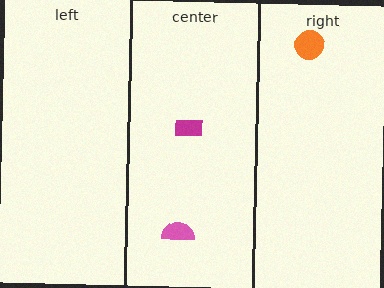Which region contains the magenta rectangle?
The center region.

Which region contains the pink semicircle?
The center region.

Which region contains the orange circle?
The right region.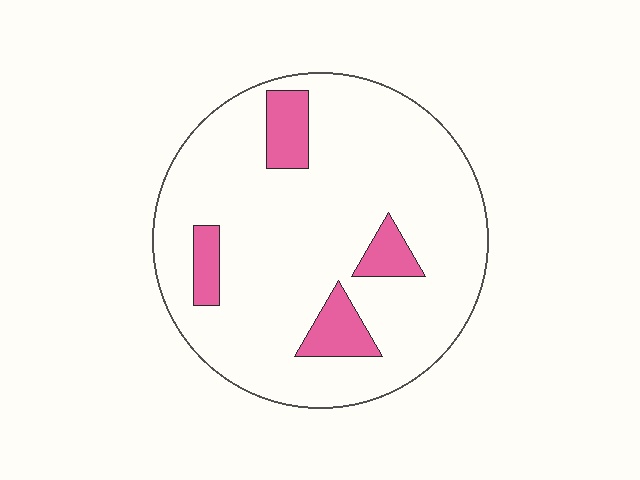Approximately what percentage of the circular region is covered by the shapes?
Approximately 15%.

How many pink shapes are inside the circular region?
4.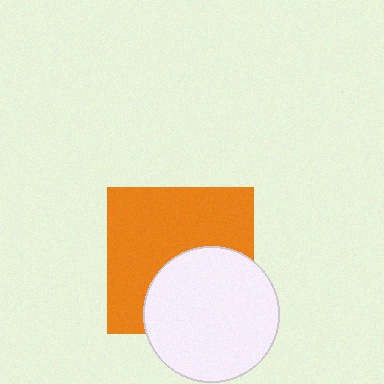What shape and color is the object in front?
The object in front is a white circle.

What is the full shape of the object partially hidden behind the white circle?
The partially hidden object is an orange square.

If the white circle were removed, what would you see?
You would see the complete orange square.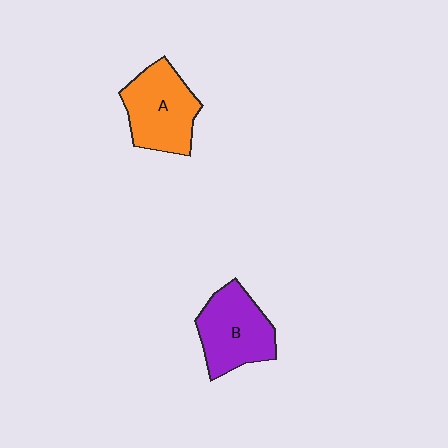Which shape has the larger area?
Shape A (orange).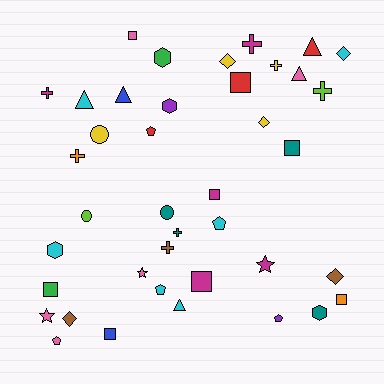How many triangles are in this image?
There are 5 triangles.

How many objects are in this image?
There are 40 objects.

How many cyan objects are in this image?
There are 6 cyan objects.